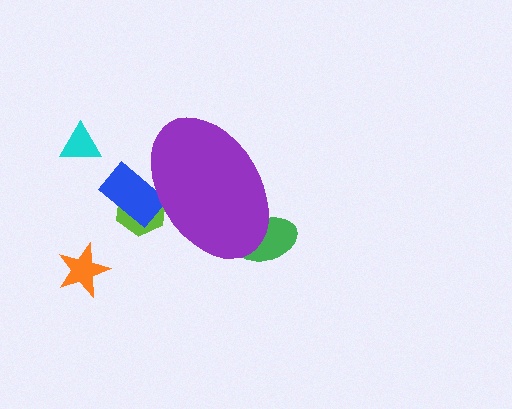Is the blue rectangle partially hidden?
Yes, the blue rectangle is partially hidden behind the purple ellipse.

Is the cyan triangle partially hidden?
No, the cyan triangle is fully visible.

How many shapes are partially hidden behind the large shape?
3 shapes are partially hidden.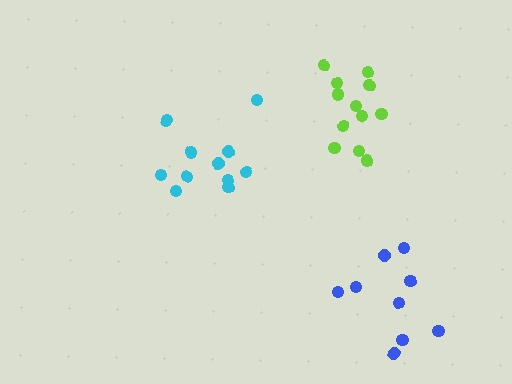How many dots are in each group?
Group 1: 9 dots, Group 2: 12 dots, Group 3: 11 dots (32 total).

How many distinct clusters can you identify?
There are 3 distinct clusters.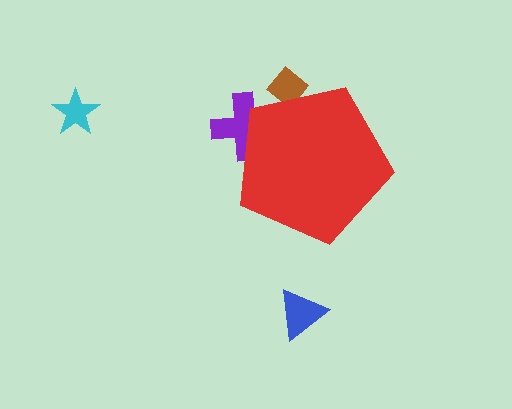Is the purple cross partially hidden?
Yes, the purple cross is partially hidden behind the red pentagon.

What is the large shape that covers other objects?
A red pentagon.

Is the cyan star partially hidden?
No, the cyan star is fully visible.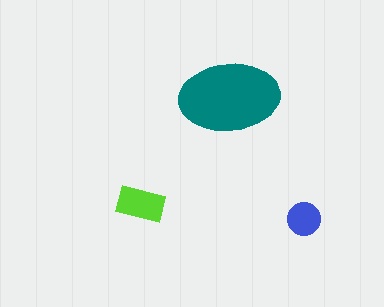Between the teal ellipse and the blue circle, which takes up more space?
The teal ellipse.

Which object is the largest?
The teal ellipse.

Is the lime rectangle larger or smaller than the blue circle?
Larger.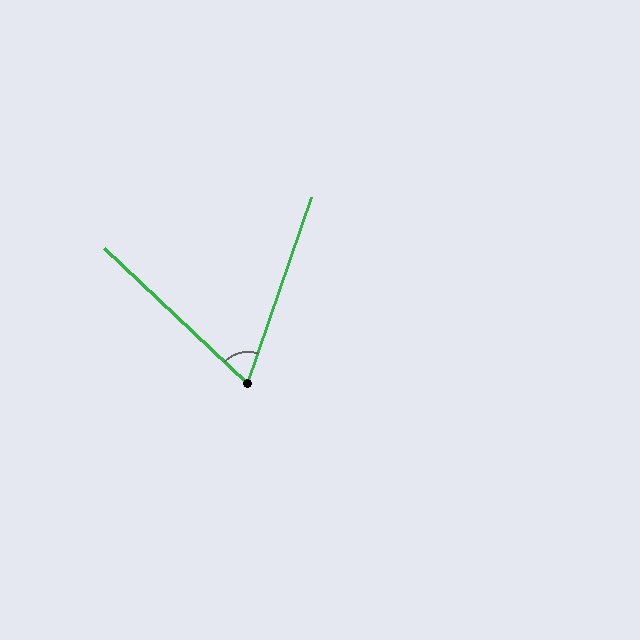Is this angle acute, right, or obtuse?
It is acute.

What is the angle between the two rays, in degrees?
Approximately 66 degrees.